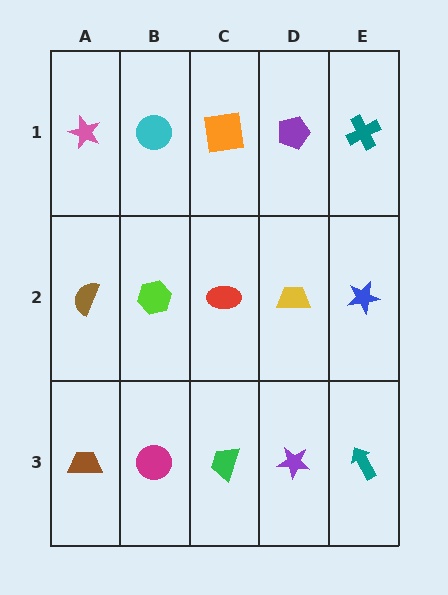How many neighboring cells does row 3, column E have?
2.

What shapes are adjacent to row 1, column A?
A brown semicircle (row 2, column A), a cyan circle (row 1, column B).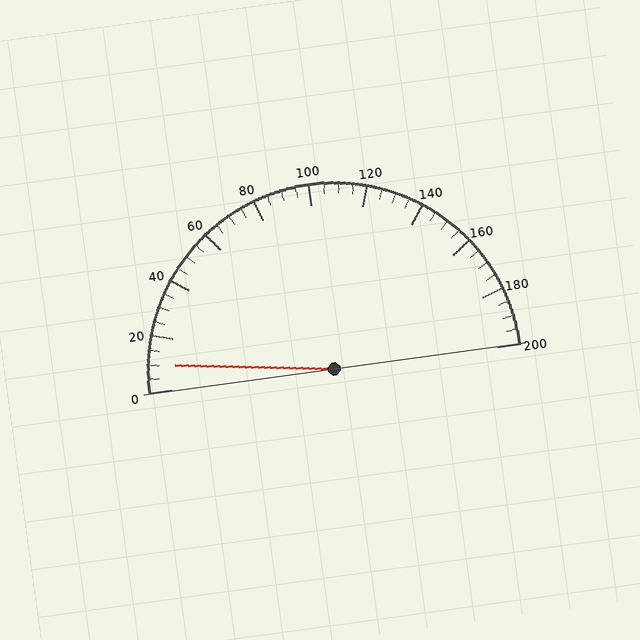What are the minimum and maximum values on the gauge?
The gauge ranges from 0 to 200.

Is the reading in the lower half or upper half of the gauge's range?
The reading is in the lower half of the range (0 to 200).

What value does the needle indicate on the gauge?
The needle indicates approximately 10.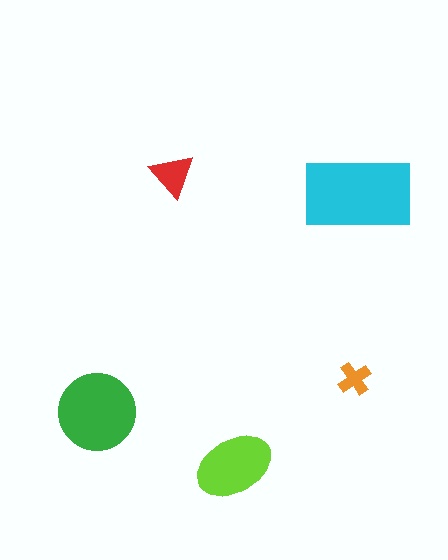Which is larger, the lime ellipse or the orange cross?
The lime ellipse.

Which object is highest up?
The red triangle is topmost.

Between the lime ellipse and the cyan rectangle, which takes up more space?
The cyan rectangle.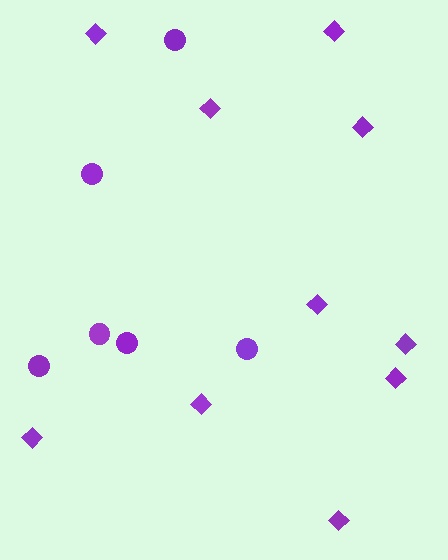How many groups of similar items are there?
There are 2 groups: one group of circles (6) and one group of diamonds (10).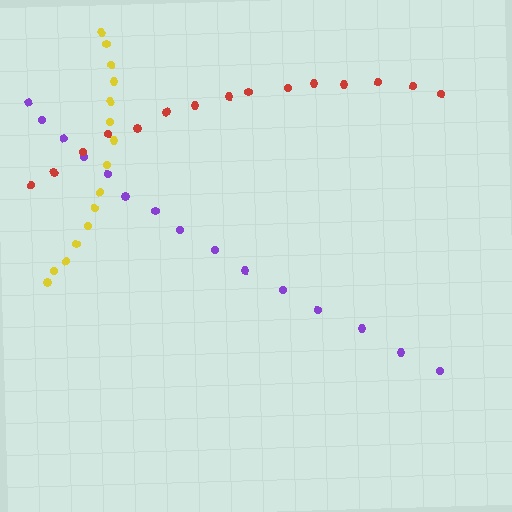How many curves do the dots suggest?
There are 3 distinct paths.